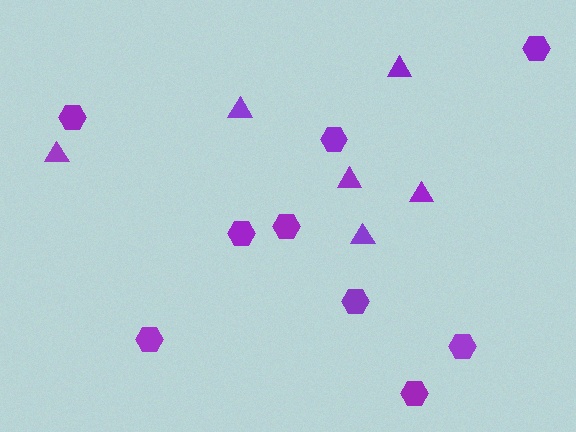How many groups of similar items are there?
There are 2 groups: one group of hexagons (9) and one group of triangles (6).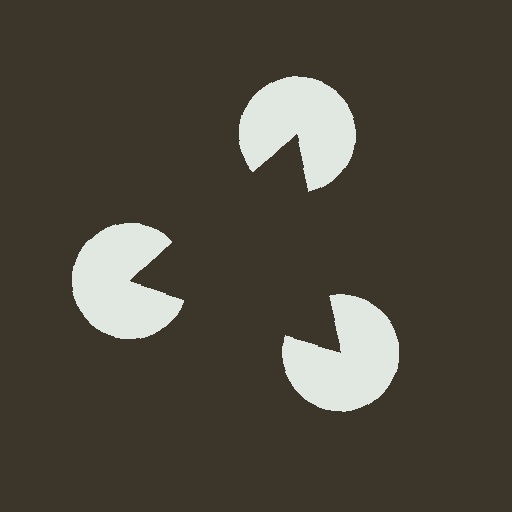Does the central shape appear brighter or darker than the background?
It typically appears slightly darker than the background, even though no actual brightness change is drawn.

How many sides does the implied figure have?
3 sides.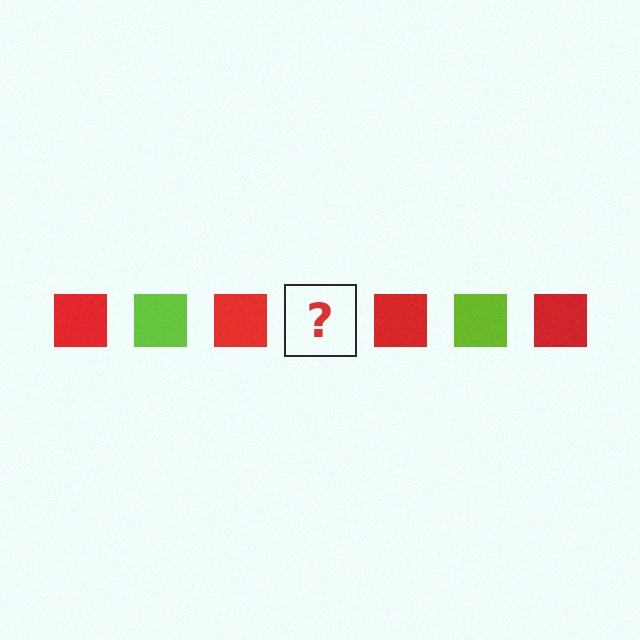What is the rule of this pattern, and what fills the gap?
The rule is that the pattern cycles through red, lime squares. The gap should be filled with a lime square.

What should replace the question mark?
The question mark should be replaced with a lime square.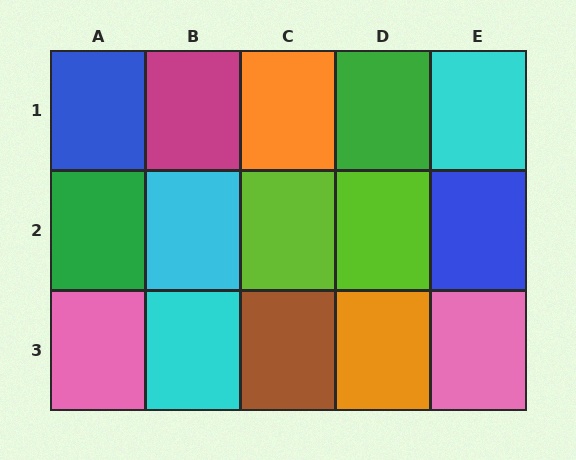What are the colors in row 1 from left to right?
Blue, magenta, orange, green, cyan.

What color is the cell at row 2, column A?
Green.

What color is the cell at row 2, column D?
Lime.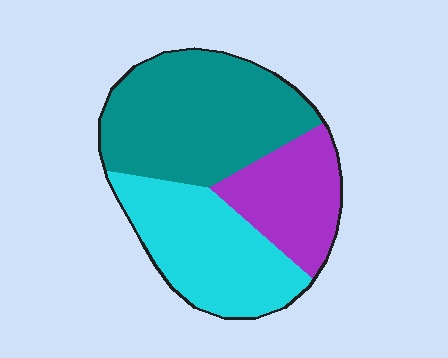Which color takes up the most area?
Teal, at roughly 45%.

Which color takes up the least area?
Purple, at roughly 25%.